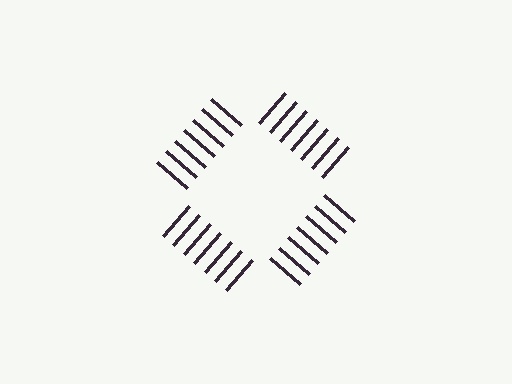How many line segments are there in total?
28 — 7 along each of the 4 edges.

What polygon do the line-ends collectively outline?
An illusory square — the line segments terminate on its edges but no continuous stroke is drawn.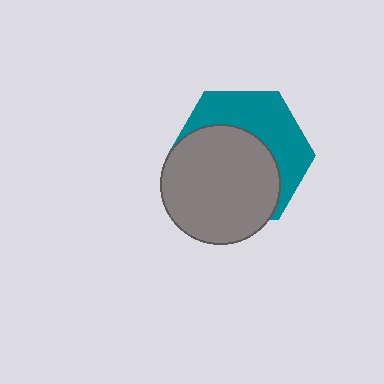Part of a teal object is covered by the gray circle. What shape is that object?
It is a hexagon.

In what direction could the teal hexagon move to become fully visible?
The teal hexagon could move up. That would shift it out from behind the gray circle entirely.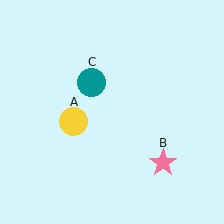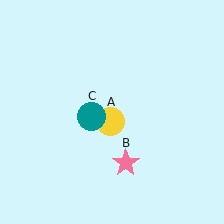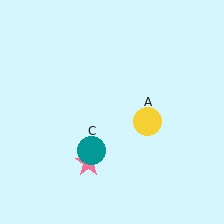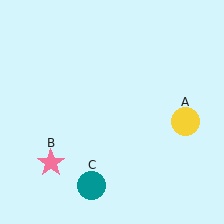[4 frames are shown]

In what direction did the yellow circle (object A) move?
The yellow circle (object A) moved right.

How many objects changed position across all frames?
3 objects changed position: yellow circle (object A), pink star (object B), teal circle (object C).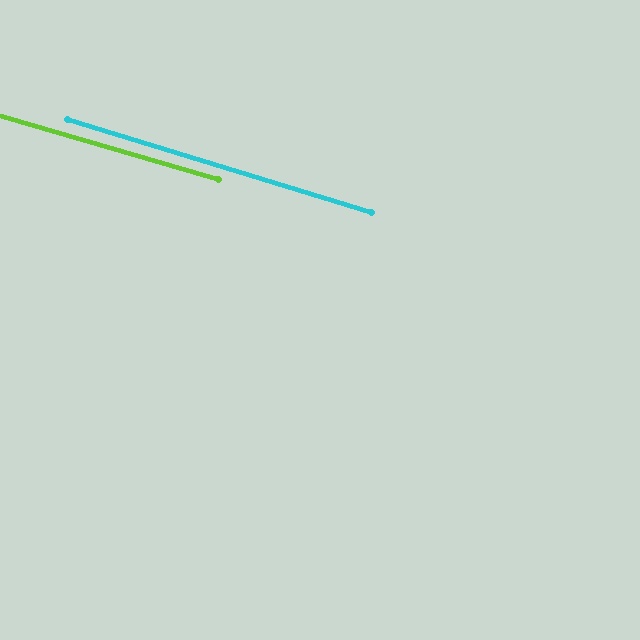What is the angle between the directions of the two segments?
Approximately 1 degree.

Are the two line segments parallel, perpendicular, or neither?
Parallel — their directions differ by only 0.5°.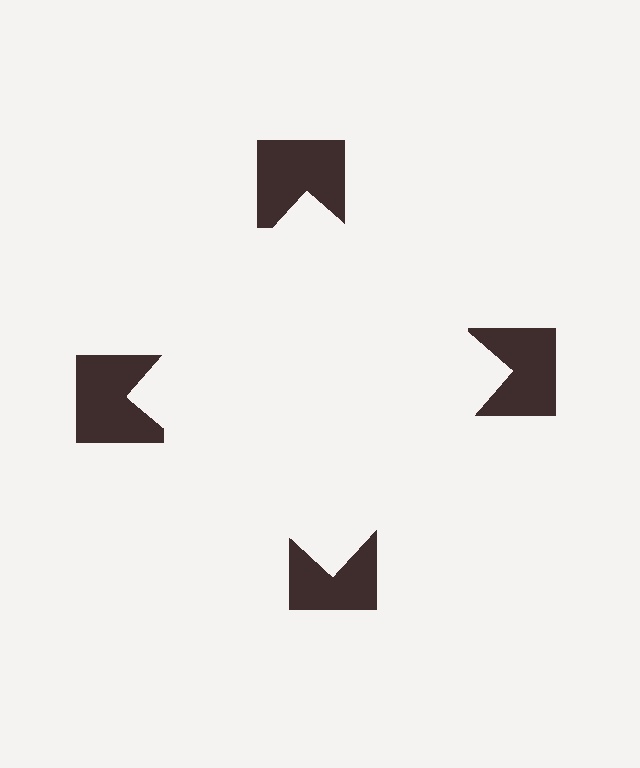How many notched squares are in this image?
There are 4 — one at each vertex of the illusory square.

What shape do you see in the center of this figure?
An illusory square — its edges are inferred from the aligned wedge cuts in the notched squares, not physically drawn.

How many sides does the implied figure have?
4 sides.